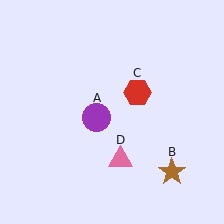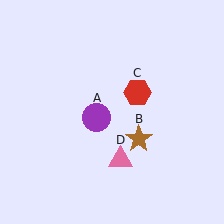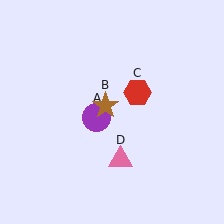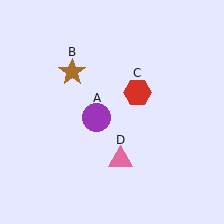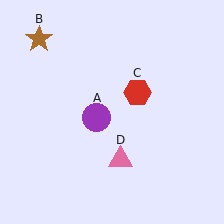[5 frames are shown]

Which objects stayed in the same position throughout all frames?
Purple circle (object A) and red hexagon (object C) and pink triangle (object D) remained stationary.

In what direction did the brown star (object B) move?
The brown star (object B) moved up and to the left.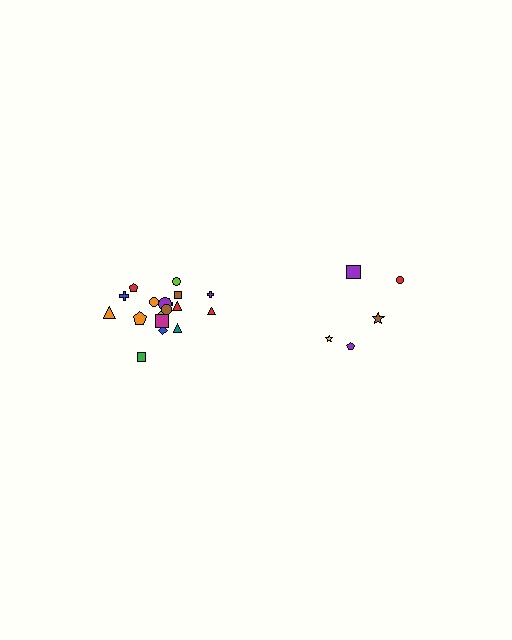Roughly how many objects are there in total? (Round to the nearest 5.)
Roughly 25 objects in total.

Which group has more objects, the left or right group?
The left group.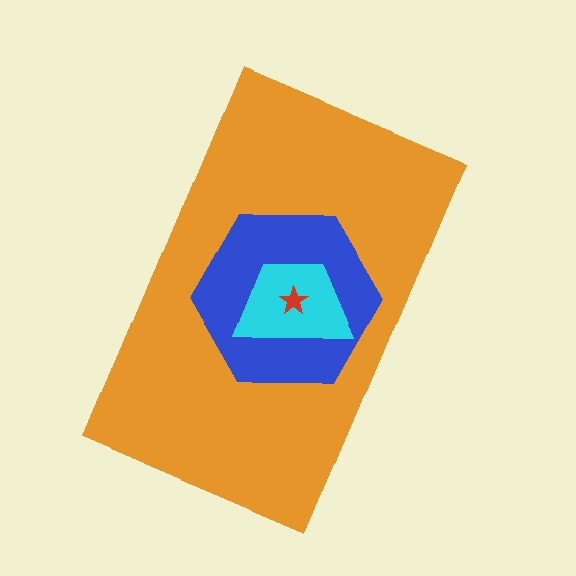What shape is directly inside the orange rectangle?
The blue hexagon.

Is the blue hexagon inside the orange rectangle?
Yes.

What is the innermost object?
The red star.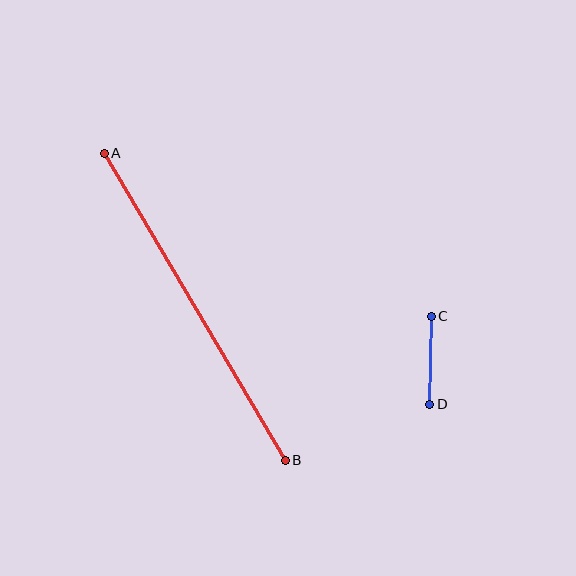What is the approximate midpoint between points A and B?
The midpoint is at approximately (195, 307) pixels.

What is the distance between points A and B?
The distance is approximately 357 pixels.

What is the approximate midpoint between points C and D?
The midpoint is at approximately (430, 360) pixels.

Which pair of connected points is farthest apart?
Points A and B are farthest apart.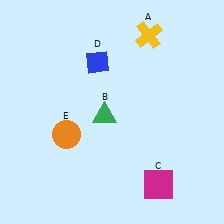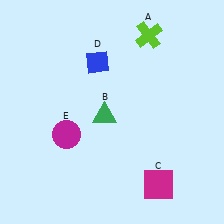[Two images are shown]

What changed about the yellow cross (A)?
In Image 1, A is yellow. In Image 2, it changed to lime.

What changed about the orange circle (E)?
In Image 1, E is orange. In Image 2, it changed to magenta.